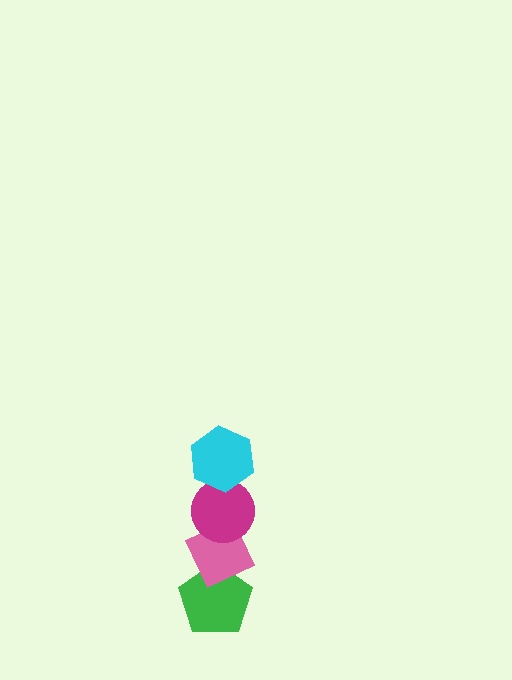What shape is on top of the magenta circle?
The cyan hexagon is on top of the magenta circle.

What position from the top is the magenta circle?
The magenta circle is 2nd from the top.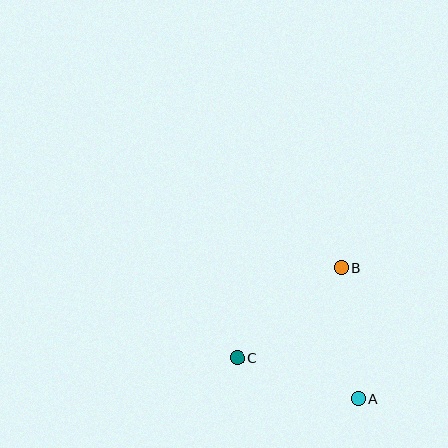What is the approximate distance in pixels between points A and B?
The distance between A and B is approximately 132 pixels.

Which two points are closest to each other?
Points A and C are closest to each other.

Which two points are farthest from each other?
Points B and C are farthest from each other.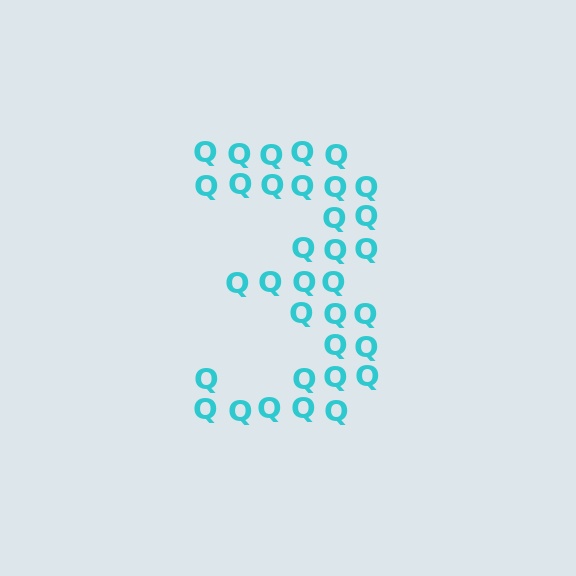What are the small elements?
The small elements are letter Q's.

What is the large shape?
The large shape is the digit 3.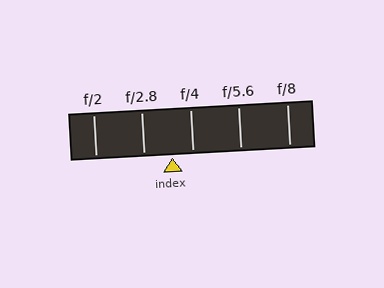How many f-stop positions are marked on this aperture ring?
There are 5 f-stop positions marked.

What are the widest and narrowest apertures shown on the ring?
The widest aperture shown is f/2 and the narrowest is f/8.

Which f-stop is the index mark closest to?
The index mark is closest to f/4.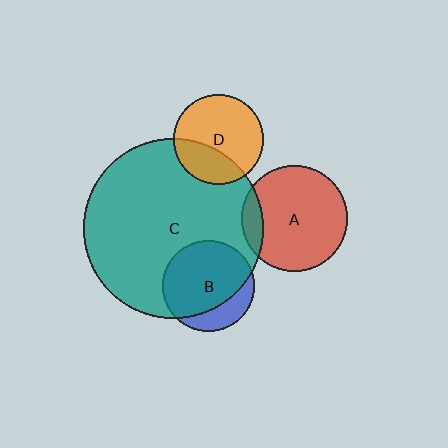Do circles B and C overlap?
Yes.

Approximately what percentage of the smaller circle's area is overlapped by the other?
Approximately 75%.